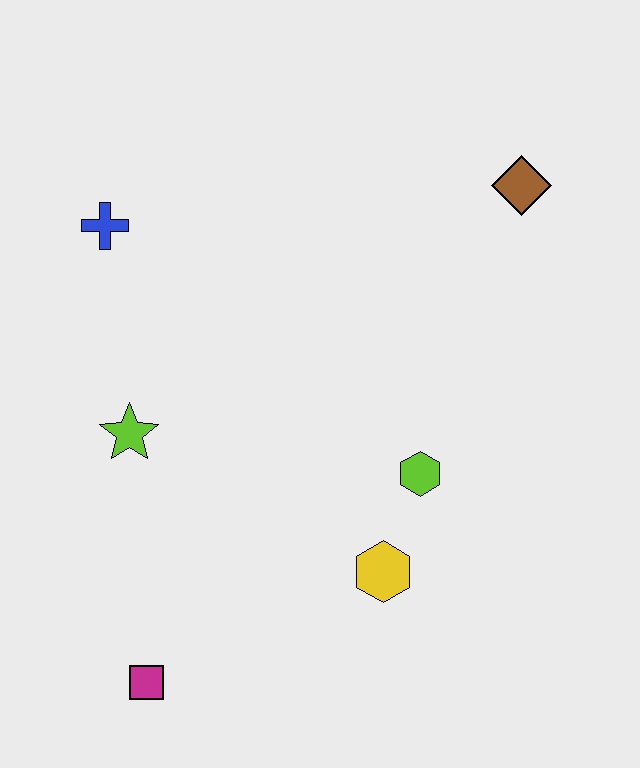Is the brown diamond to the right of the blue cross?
Yes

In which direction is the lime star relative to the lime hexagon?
The lime star is to the left of the lime hexagon.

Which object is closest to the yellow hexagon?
The lime hexagon is closest to the yellow hexagon.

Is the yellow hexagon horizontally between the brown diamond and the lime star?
Yes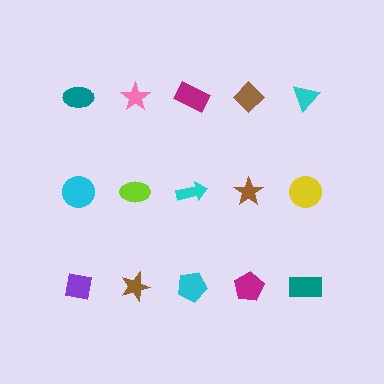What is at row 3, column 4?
A magenta pentagon.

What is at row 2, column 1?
A cyan circle.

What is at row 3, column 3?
A cyan pentagon.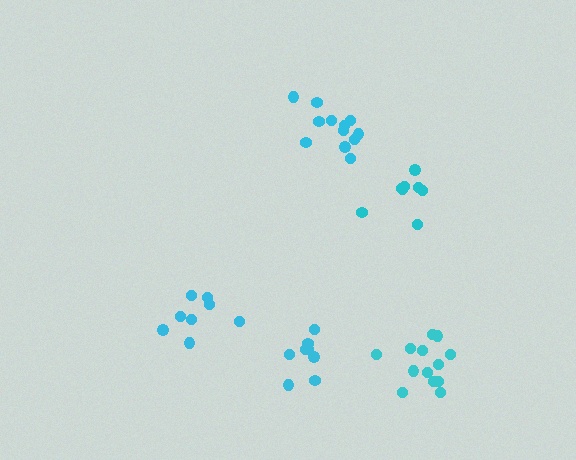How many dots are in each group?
Group 1: 8 dots, Group 2: 8 dots, Group 3: 13 dots, Group 4: 8 dots, Group 5: 12 dots (49 total).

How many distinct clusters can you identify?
There are 5 distinct clusters.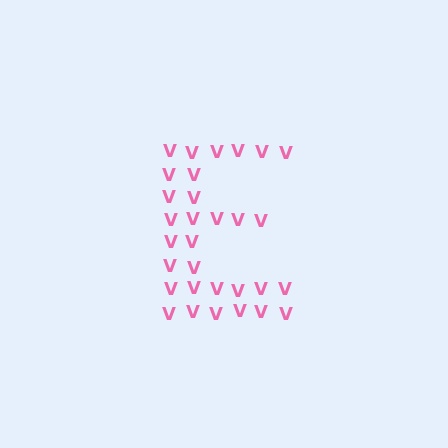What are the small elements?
The small elements are letter V's.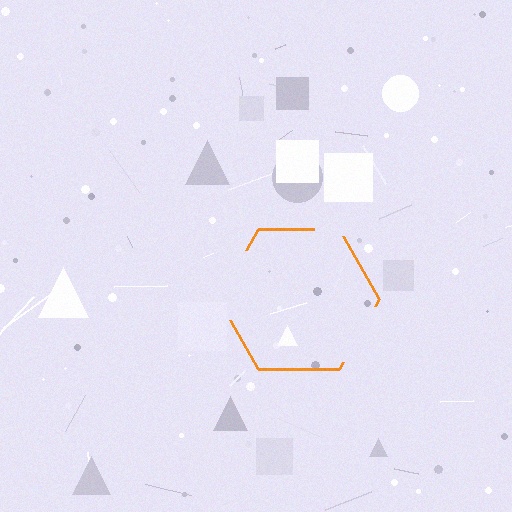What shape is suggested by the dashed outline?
The dashed outline suggests a hexagon.